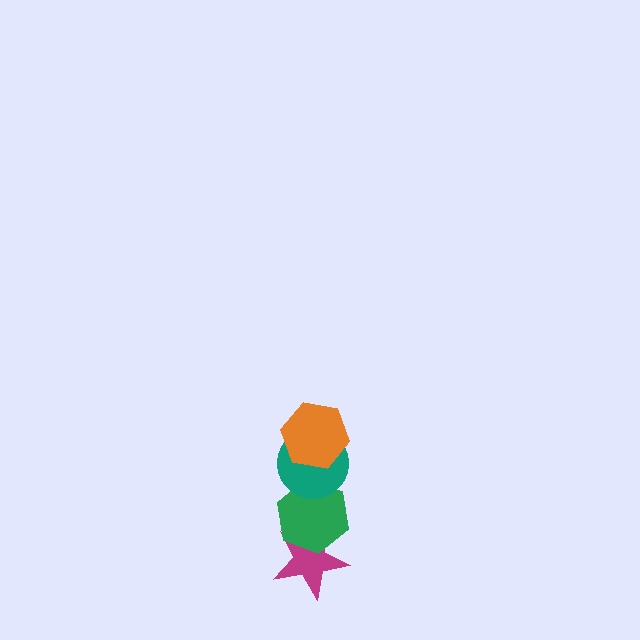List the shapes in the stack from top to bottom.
From top to bottom: the orange hexagon, the teal circle, the green hexagon, the magenta star.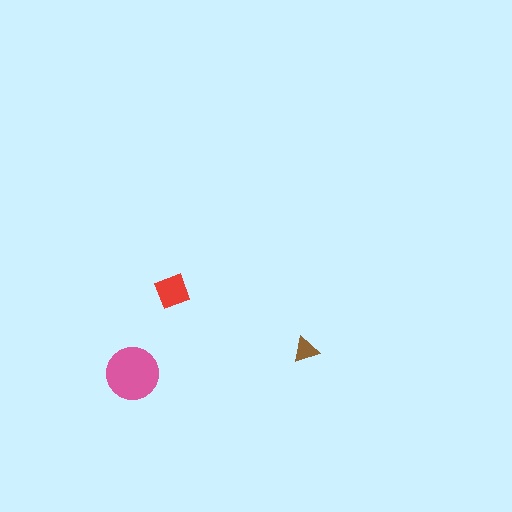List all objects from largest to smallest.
The pink circle, the red diamond, the brown triangle.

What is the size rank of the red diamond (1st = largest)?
2nd.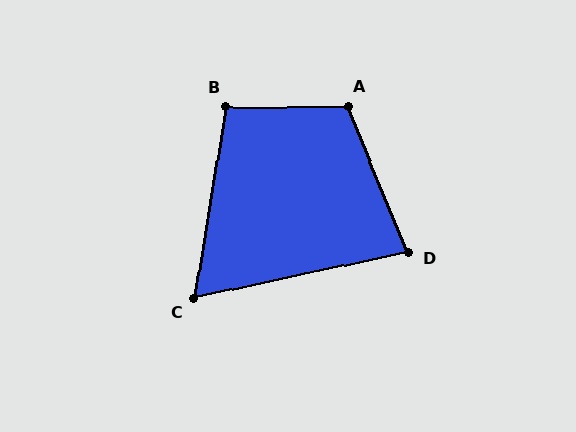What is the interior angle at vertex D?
Approximately 80 degrees (acute).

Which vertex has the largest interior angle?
A, at approximately 111 degrees.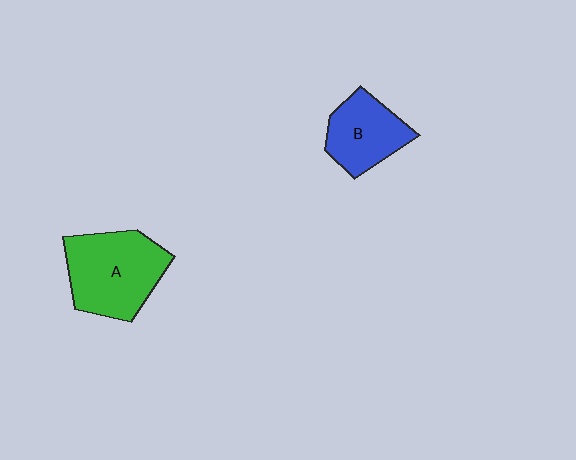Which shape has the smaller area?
Shape B (blue).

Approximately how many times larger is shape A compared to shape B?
Approximately 1.5 times.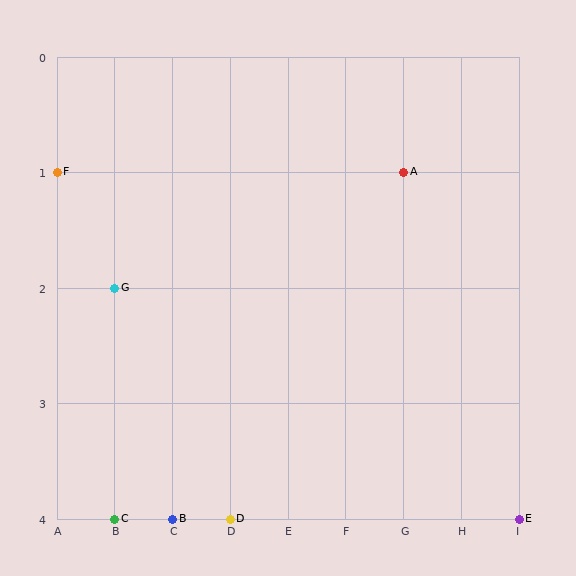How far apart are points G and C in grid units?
Points G and C are 2 rows apart.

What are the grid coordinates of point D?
Point D is at grid coordinates (D, 4).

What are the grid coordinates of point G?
Point G is at grid coordinates (B, 2).